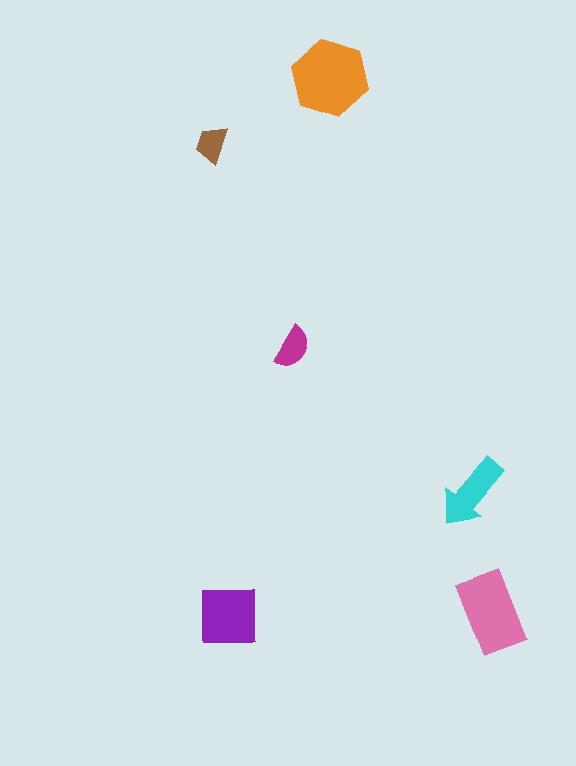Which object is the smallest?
The brown trapezoid.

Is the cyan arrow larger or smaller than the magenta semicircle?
Larger.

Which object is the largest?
The orange hexagon.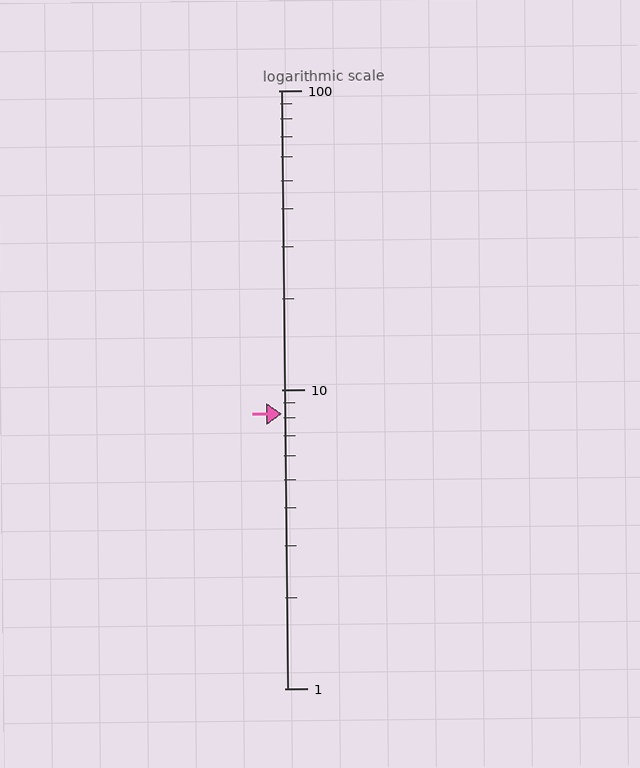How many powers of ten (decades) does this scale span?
The scale spans 2 decades, from 1 to 100.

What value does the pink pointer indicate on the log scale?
The pointer indicates approximately 8.3.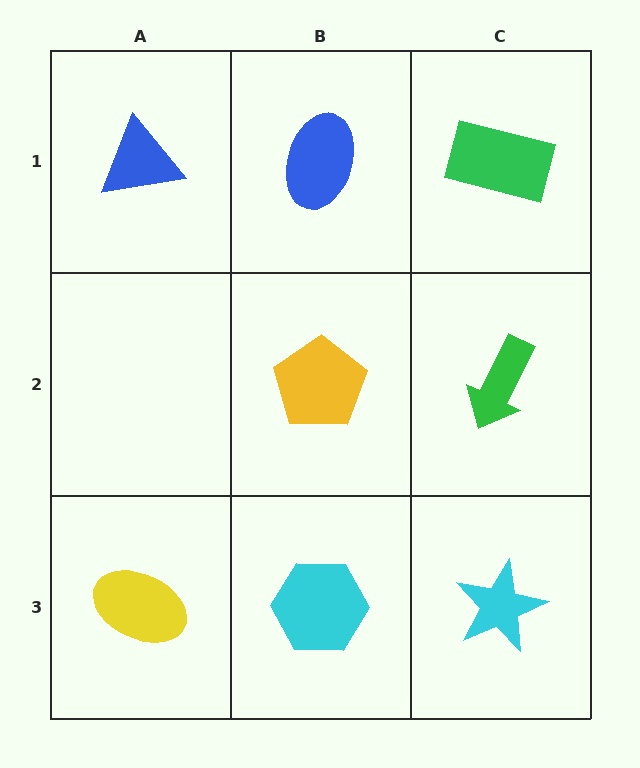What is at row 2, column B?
A yellow pentagon.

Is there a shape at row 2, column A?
No, that cell is empty.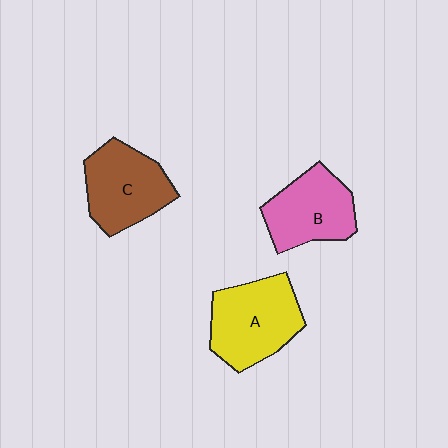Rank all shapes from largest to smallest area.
From largest to smallest: A (yellow), C (brown), B (pink).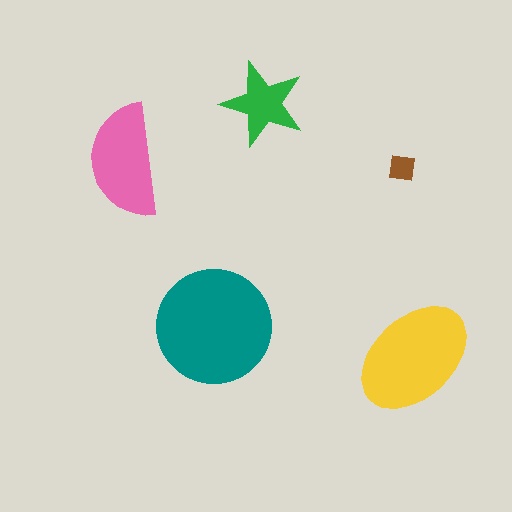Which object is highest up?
The green star is topmost.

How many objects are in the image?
There are 5 objects in the image.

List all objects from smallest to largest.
The brown square, the green star, the pink semicircle, the yellow ellipse, the teal circle.